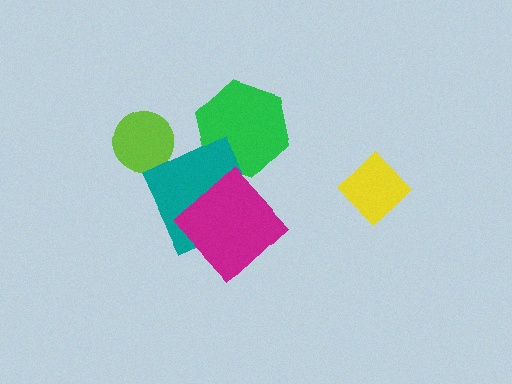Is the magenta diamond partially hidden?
No, no other shape covers it.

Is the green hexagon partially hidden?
Yes, it is partially covered by another shape.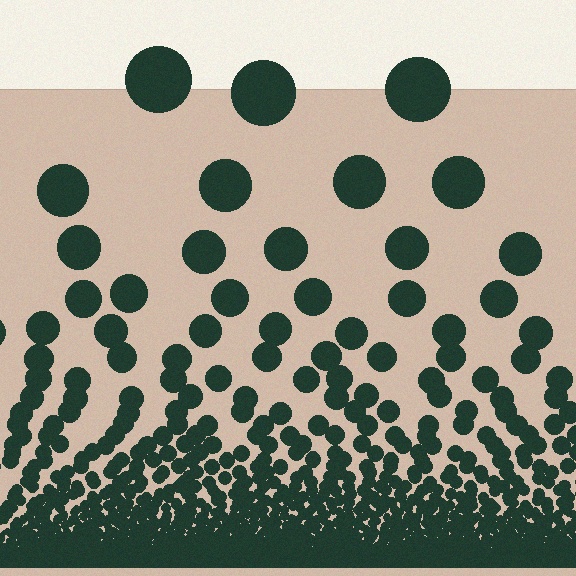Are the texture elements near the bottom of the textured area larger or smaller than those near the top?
Smaller. The gradient is inverted — elements near the bottom are smaller and denser.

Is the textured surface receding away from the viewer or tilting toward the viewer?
The surface appears to tilt toward the viewer. Texture elements get larger and sparser toward the top.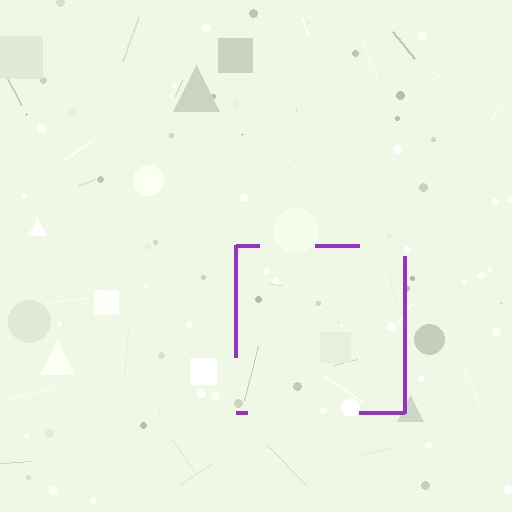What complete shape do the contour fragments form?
The contour fragments form a square.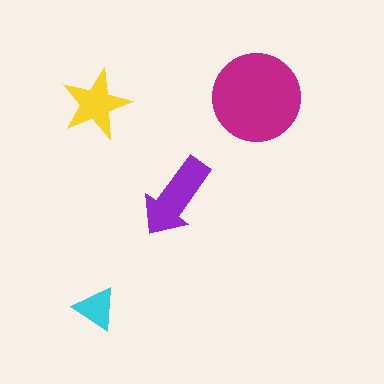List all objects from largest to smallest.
The magenta circle, the purple arrow, the yellow star, the cyan triangle.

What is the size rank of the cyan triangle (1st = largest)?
4th.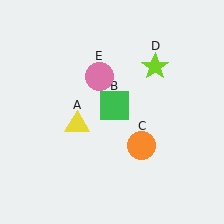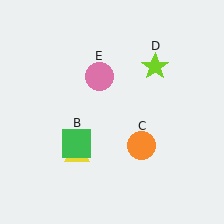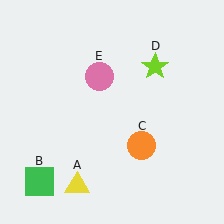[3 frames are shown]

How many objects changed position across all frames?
2 objects changed position: yellow triangle (object A), green square (object B).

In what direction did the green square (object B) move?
The green square (object B) moved down and to the left.